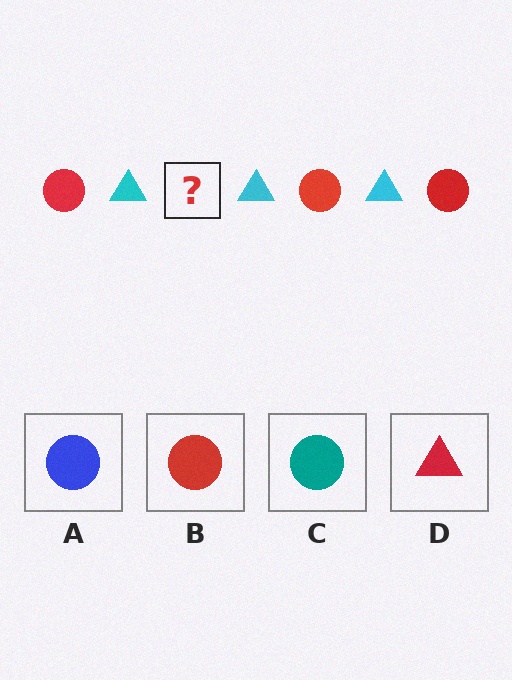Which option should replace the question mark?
Option B.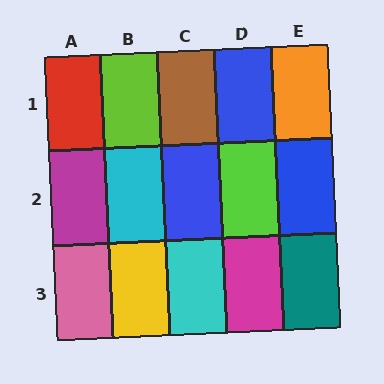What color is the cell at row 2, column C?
Blue.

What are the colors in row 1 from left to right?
Red, lime, brown, blue, orange.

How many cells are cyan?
2 cells are cyan.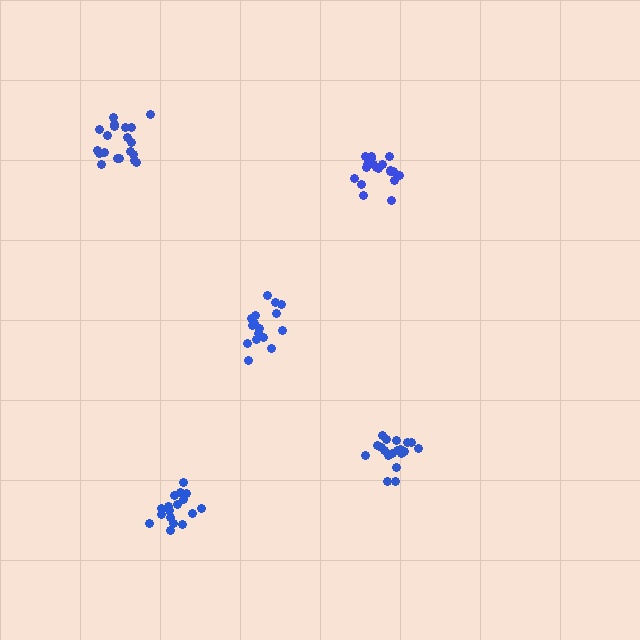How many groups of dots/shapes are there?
There are 5 groups.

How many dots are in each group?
Group 1: 20 dots, Group 2: 19 dots, Group 3: 17 dots, Group 4: 16 dots, Group 5: 20 dots (92 total).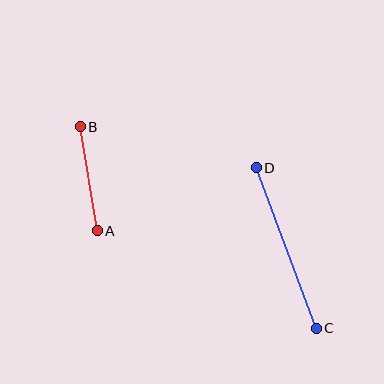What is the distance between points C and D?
The distance is approximately 171 pixels.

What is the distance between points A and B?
The distance is approximately 105 pixels.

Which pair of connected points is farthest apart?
Points C and D are farthest apart.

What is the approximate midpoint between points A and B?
The midpoint is at approximately (89, 179) pixels.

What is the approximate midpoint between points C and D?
The midpoint is at approximately (286, 248) pixels.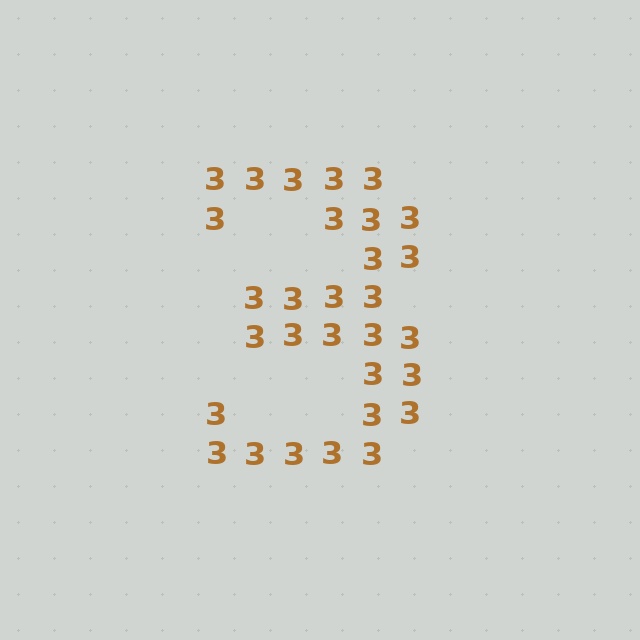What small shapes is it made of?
It is made of small digit 3's.